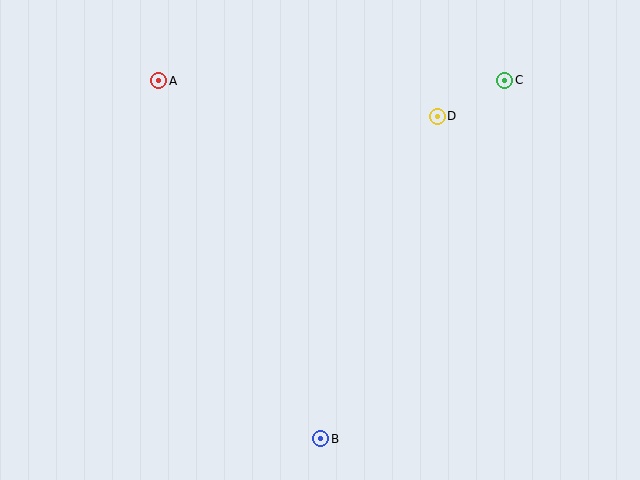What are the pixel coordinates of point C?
Point C is at (505, 80).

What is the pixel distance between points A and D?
The distance between A and D is 281 pixels.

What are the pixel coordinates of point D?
Point D is at (437, 116).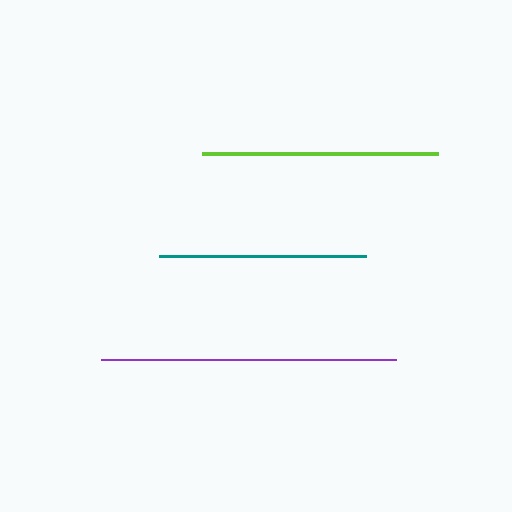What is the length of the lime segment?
The lime segment is approximately 236 pixels long.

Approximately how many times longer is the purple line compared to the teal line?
The purple line is approximately 1.4 times the length of the teal line.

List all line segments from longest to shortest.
From longest to shortest: purple, lime, teal.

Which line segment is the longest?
The purple line is the longest at approximately 295 pixels.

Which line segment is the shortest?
The teal line is the shortest at approximately 207 pixels.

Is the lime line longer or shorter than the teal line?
The lime line is longer than the teal line.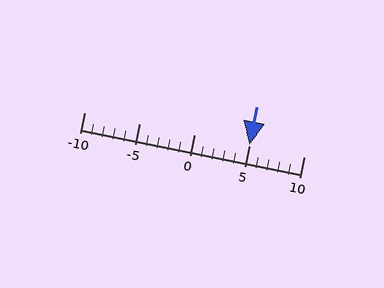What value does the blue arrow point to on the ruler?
The blue arrow points to approximately 5.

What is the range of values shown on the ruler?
The ruler shows values from -10 to 10.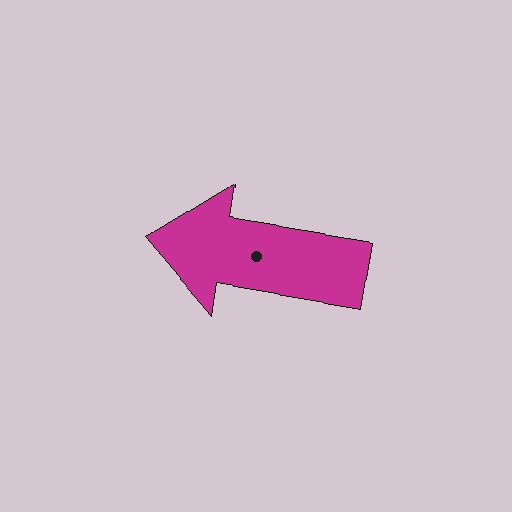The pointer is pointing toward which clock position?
Roughly 9 o'clock.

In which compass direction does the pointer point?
West.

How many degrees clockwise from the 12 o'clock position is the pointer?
Approximately 279 degrees.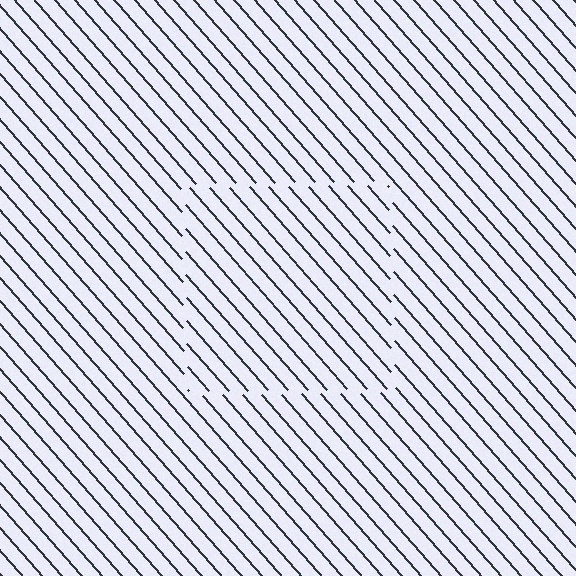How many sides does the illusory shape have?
4 sides — the line-ends trace a square.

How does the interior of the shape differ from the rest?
The interior of the shape contains the same grating, shifted by half a period — the contour is defined by the phase discontinuity where line-ends from the inner and outer gratings abut.